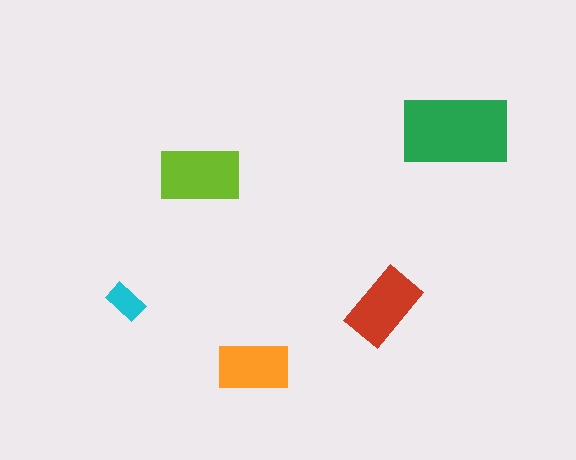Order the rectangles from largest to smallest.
the green one, the lime one, the red one, the orange one, the cyan one.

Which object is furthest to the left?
The cyan rectangle is leftmost.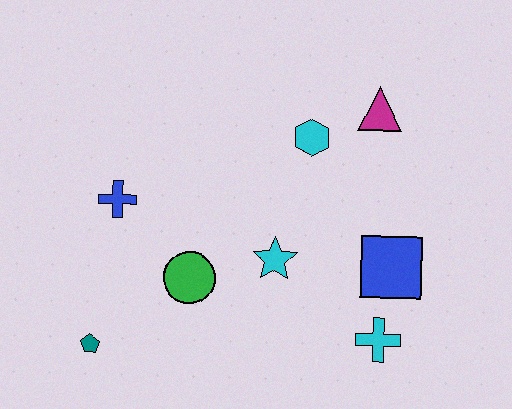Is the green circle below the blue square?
Yes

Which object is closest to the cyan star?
The green circle is closest to the cyan star.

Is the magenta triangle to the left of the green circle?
No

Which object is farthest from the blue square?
The teal pentagon is farthest from the blue square.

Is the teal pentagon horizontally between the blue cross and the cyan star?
No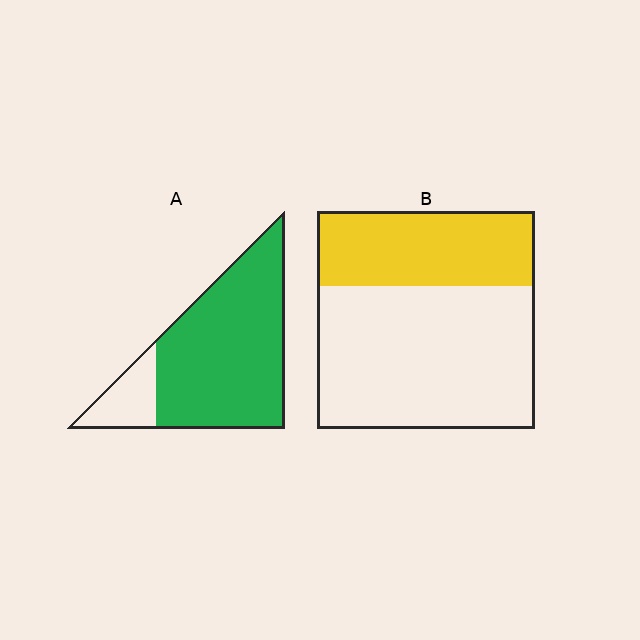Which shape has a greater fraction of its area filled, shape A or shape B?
Shape A.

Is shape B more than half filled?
No.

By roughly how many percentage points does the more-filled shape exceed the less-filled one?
By roughly 50 percentage points (A over B).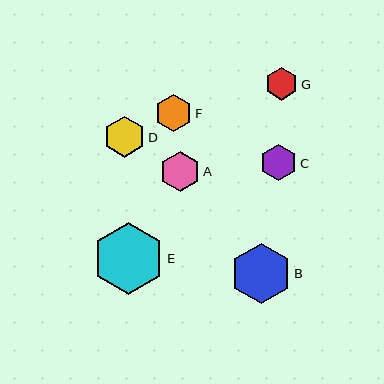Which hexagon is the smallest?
Hexagon G is the smallest with a size of approximately 33 pixels.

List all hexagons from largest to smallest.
From largest to smallest: E, B, D, A, F, C, G.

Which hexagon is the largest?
Hexagon E is the largest with a size of approximately 72 pixels.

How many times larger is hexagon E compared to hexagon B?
Hexagon E is approximately 1.2 times the size of hexagon B.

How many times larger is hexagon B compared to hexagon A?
Hexagon B is approximately 1.5 times the size of hexagon A.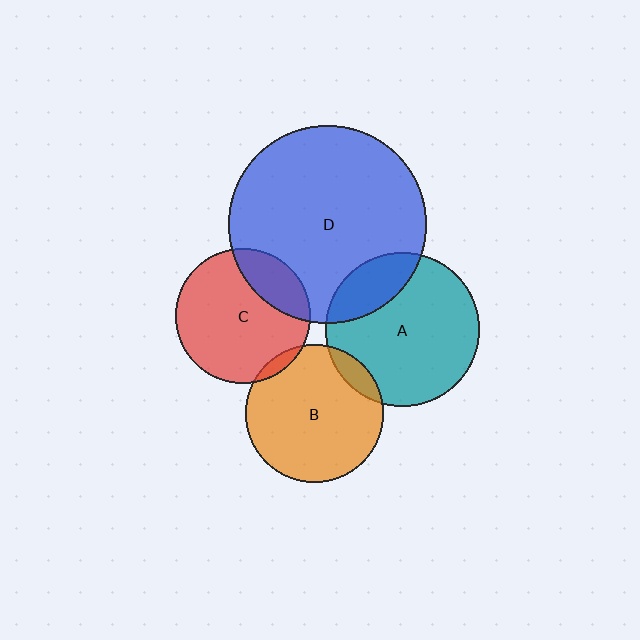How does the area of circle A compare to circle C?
Approximately 1.3 times.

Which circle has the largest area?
Circle D (blue).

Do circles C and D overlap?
Yes.